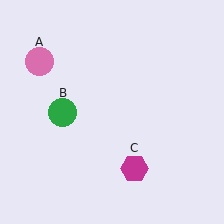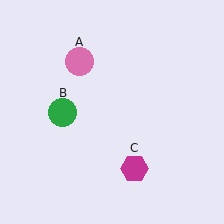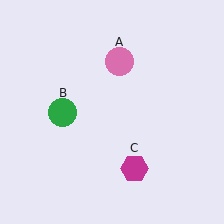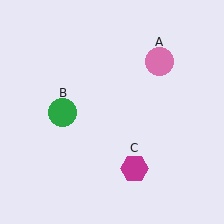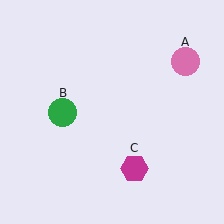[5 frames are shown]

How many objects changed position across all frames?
1 object changed position: pink circle (object A).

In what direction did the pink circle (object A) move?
The pink circle (object A) moved right.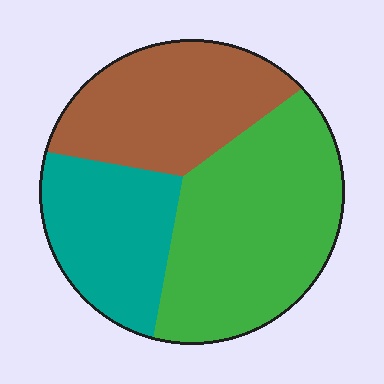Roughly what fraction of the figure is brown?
Brown takes up about one third (1/3) of the figure.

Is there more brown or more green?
Green.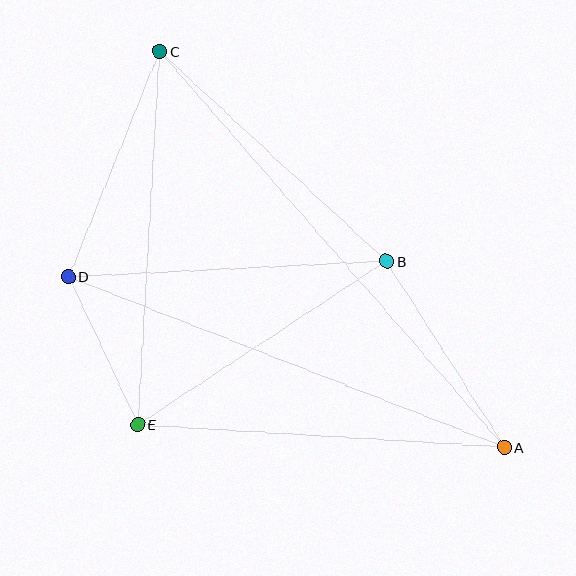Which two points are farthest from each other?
Points A and C are farthest from each other.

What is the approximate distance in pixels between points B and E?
The distance between B and E is approximately 297 pixels.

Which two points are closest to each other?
Points D and E are closest to each other.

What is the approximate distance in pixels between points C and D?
The distance between C and D is approximately 243 pixels.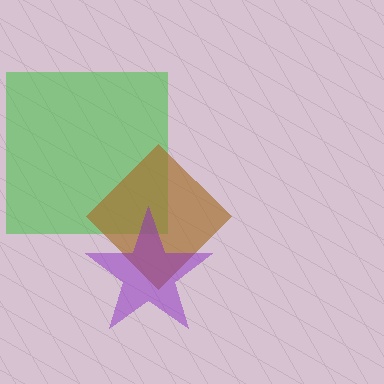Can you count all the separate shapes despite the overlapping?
Yes, there are 3 separate shapes.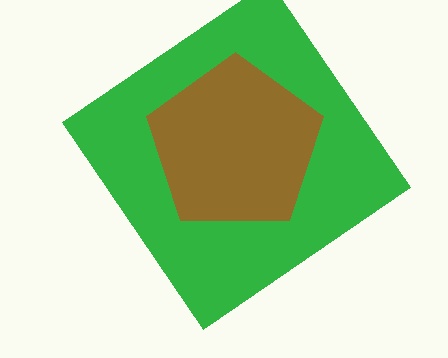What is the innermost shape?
The brown pentagon.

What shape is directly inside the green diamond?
The brown pentagon.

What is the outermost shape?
The green diamond.